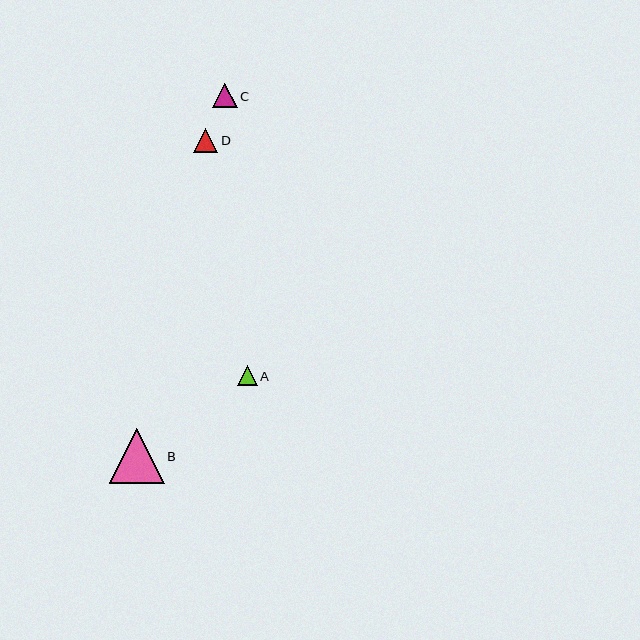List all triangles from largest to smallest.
From largest to smallest: B, C, D, A.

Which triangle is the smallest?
Triangle A is the smallest with a size of approximately 20 pixels.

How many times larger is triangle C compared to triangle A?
Triangle C is approximately 1.2 times the size of triangle A.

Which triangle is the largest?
Triangle B is the largest with a size of approximately 55 pixels.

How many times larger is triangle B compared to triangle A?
Triangle B is approximately 2.7 times the size of triangle A.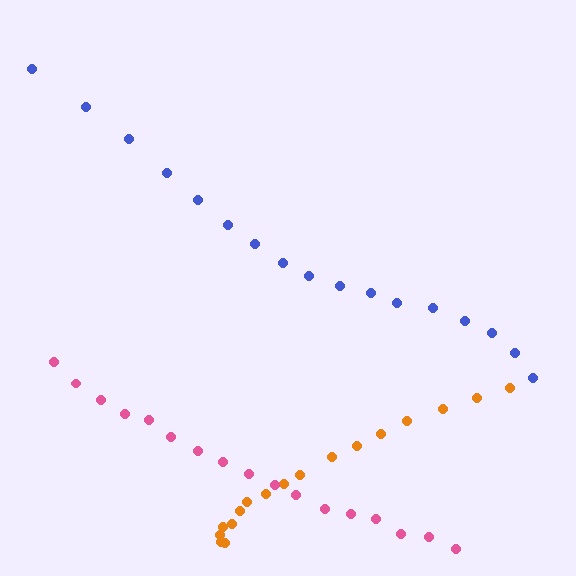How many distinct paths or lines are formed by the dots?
There are 3 distinct paths.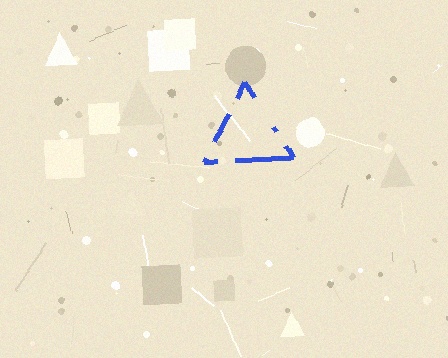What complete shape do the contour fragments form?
The contour fragments form a triangle.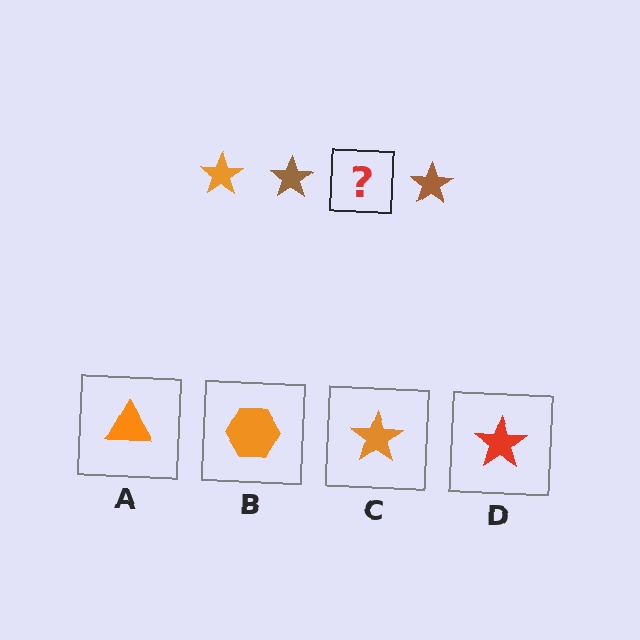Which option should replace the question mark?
Option C.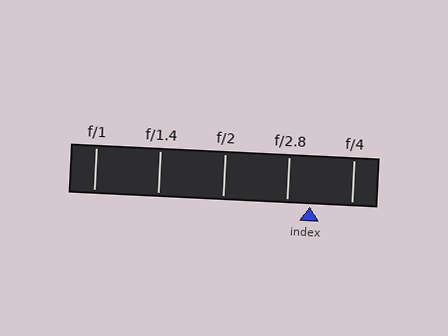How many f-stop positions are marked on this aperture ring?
There are 5 f-stop positions marked.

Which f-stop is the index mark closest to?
The index mark is closest to f/2.8.